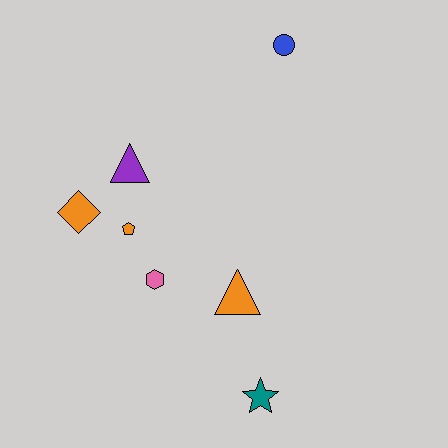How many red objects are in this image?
There are no red objects.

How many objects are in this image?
There are 7 objects.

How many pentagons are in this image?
There is 1 pentagon.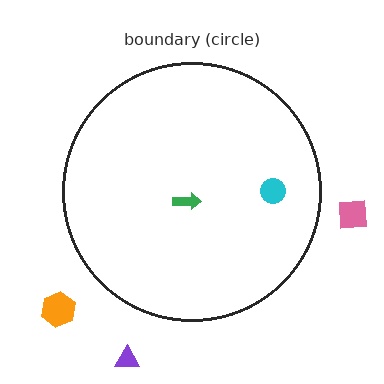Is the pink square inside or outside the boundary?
Outside.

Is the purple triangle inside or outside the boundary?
Outside.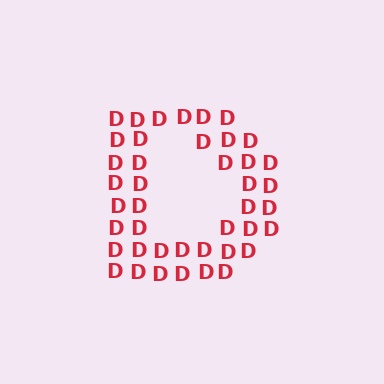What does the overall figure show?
The overall figure shows the letter D.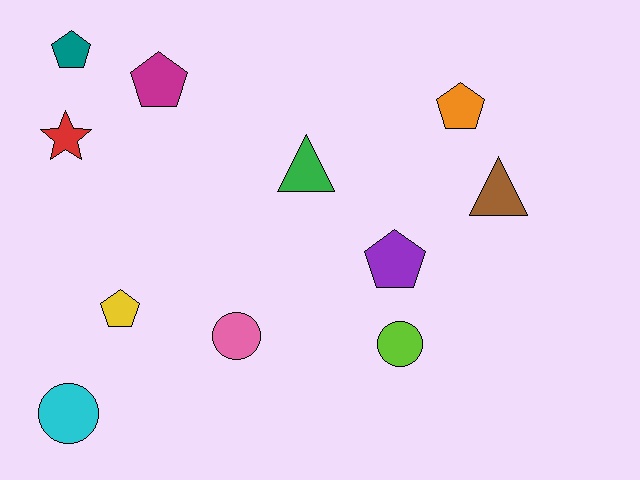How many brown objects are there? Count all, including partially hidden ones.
There is 1 brown object.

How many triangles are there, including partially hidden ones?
There are 2 triangles.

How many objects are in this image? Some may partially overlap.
There are 11 objects.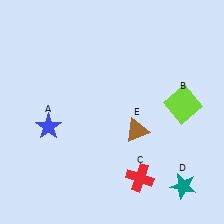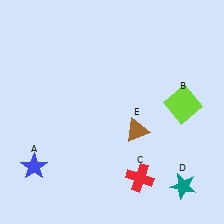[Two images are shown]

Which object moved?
The blue star (A) moved down.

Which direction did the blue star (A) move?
The blue star (A) moved down.